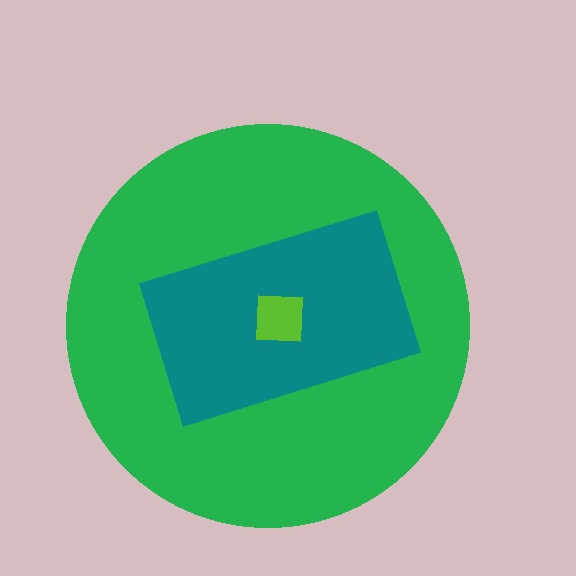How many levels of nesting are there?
3.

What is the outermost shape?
The green circle.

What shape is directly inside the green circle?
The teal rectangle.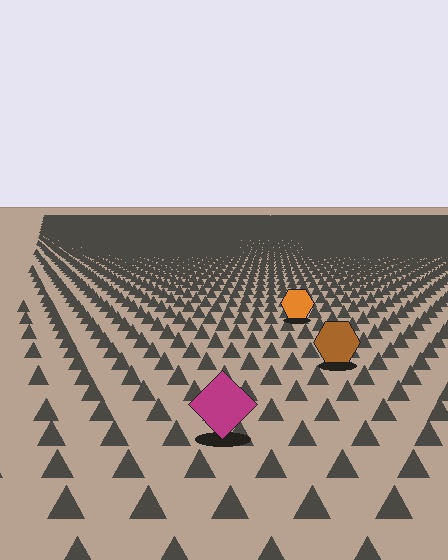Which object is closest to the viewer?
The magenta diamond is closest. The texture marks near it are larger and more spread out.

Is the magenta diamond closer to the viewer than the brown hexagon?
Yes. The magenta diamond is closer — you can tell from the texture gradient: the ground texture is coarser near it.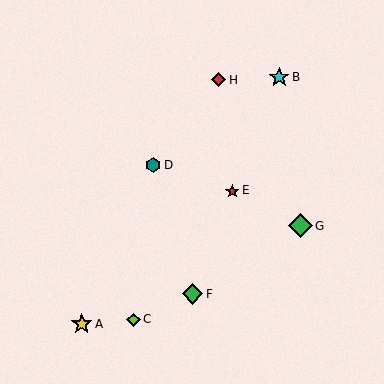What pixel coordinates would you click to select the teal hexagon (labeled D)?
Click at (153, 166) to select the teal hexagon D.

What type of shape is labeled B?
Shape B is a cyan star.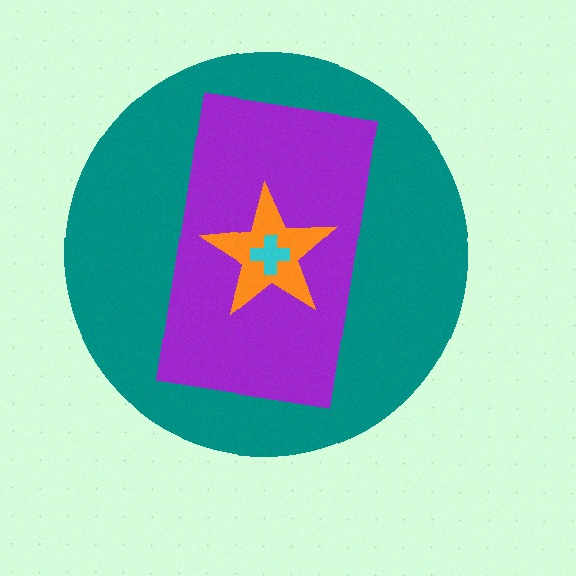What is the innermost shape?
The cyan cross.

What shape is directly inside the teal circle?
The purple rectangle.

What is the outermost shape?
The teal circle.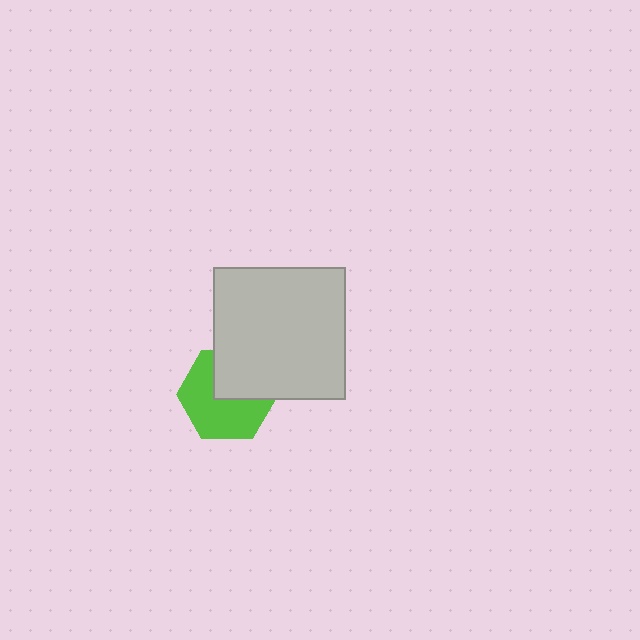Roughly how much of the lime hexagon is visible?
About half of it is visible (roughly 61%).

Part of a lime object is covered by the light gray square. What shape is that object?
It is a hexagon.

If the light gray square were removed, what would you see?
You would see the complete lime hexagon.